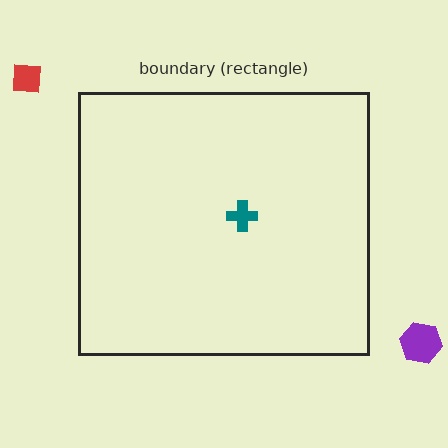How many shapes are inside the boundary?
1 inside, 2 outside.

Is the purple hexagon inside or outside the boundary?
Outside.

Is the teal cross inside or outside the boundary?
Inside.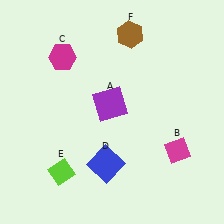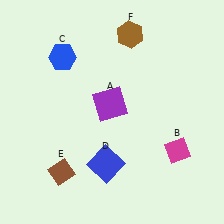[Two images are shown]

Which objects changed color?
C changed from magenta to blue. E changed from lime to brown.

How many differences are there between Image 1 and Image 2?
There are 2 differences between the two images.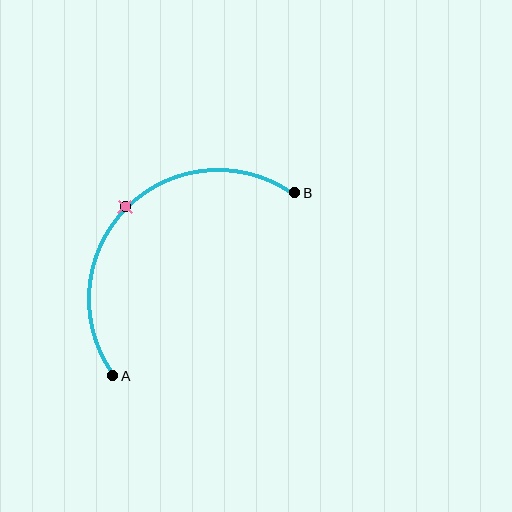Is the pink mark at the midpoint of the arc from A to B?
Yes. The pink mark lies on the arc at equal arc-length from both A and B — it is the arc midpoint.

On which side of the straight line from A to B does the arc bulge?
The arc bulges above and to the left of the straight line connecting A and B.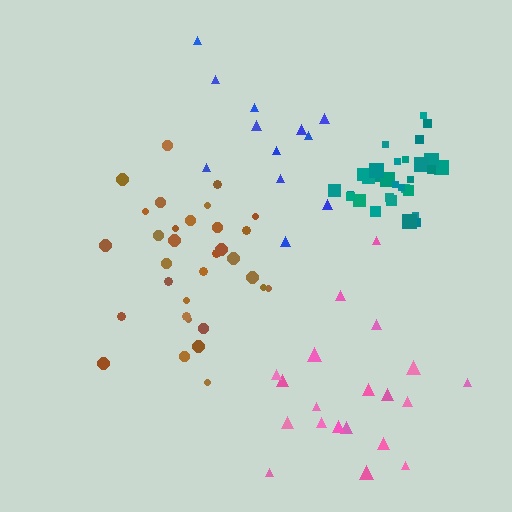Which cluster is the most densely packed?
Teal.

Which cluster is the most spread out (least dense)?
Blue.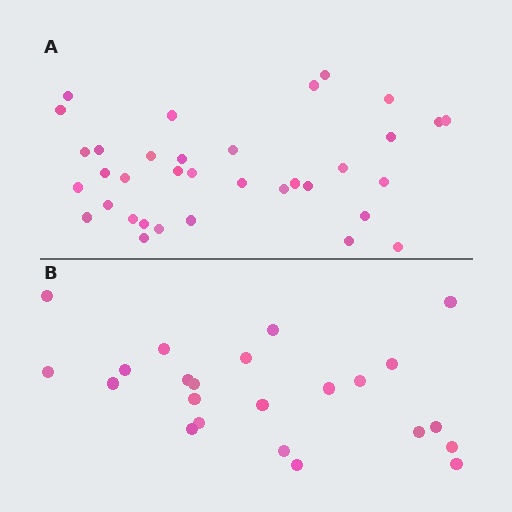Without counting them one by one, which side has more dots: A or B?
Region A (the top region) has more dots.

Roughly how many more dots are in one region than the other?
Region A has roughly 12 or so more dots than region B.